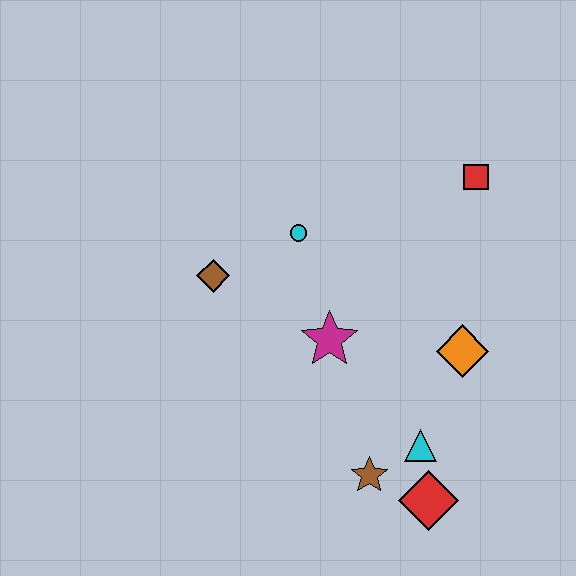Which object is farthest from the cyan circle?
The red diamond is farthest from the cyan circle.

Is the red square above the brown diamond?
Yes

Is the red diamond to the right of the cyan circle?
Yes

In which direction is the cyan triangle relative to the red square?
The cyan triangle is below the red square.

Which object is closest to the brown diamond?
The cyan circle is closest to the brown diamond.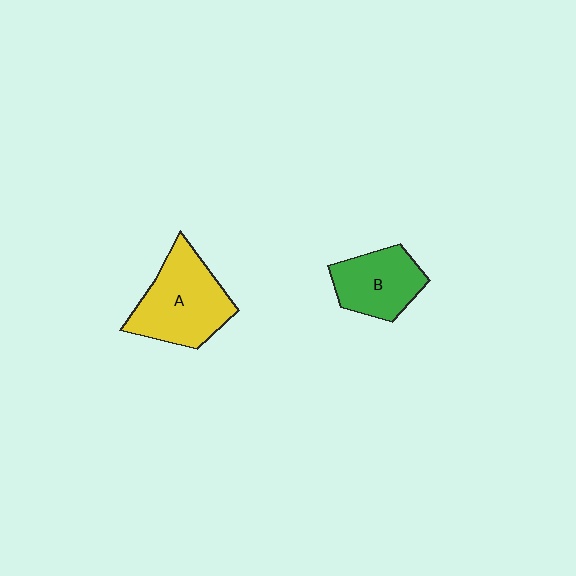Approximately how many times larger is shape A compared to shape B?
Approximately 1.4 times.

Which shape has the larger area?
Shape A (yellow).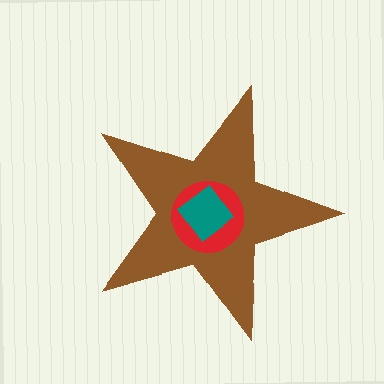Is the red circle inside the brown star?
Yes.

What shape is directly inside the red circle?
The teal diamond.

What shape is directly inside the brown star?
The red circle.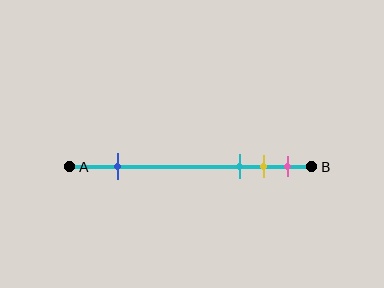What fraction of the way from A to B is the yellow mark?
The yellow mark is approximately 80% (0.8) of the way from A to B.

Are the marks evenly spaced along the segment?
No, the marks are not evenly spaced.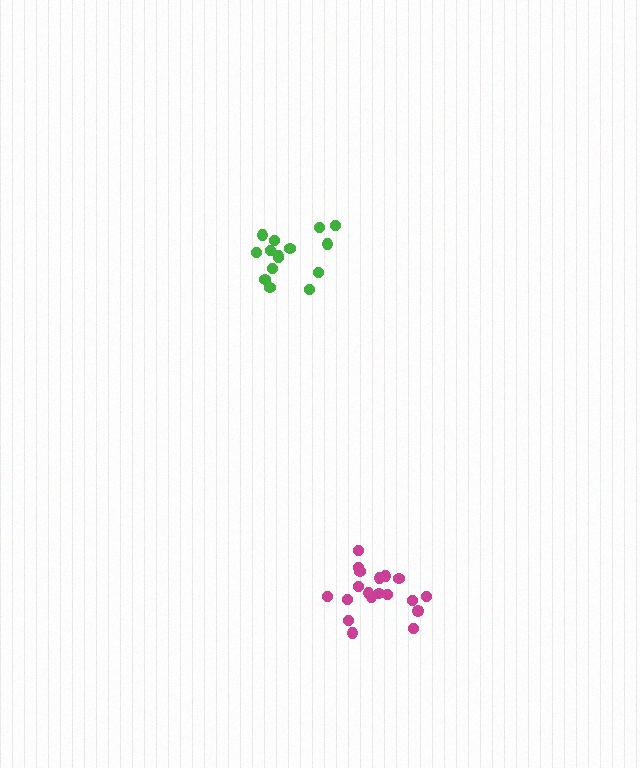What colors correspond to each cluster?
The clusters are colored: green, magenta.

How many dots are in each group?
Group 1: 15 dots, Group 2: 19 dots (34 total).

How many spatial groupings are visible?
There are 2 spatial groupings.